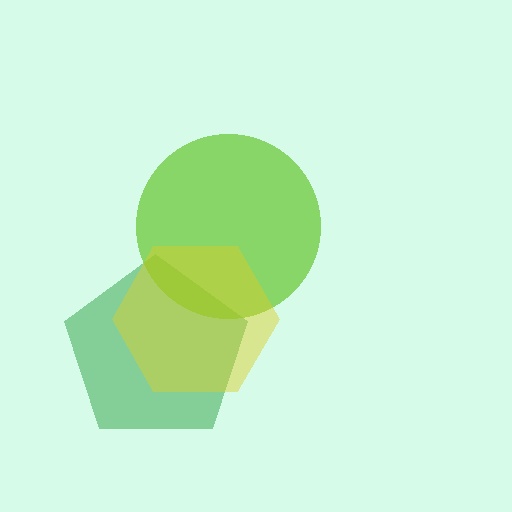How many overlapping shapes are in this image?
There are 3 overlapping shapes in the image.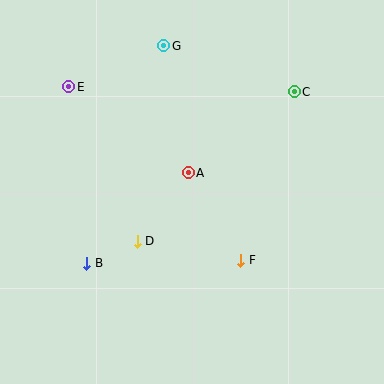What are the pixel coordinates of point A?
Point A is at (188, 173).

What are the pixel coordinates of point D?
Point D is at (137, 241).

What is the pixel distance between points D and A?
The distance between D and A is 85 pixels.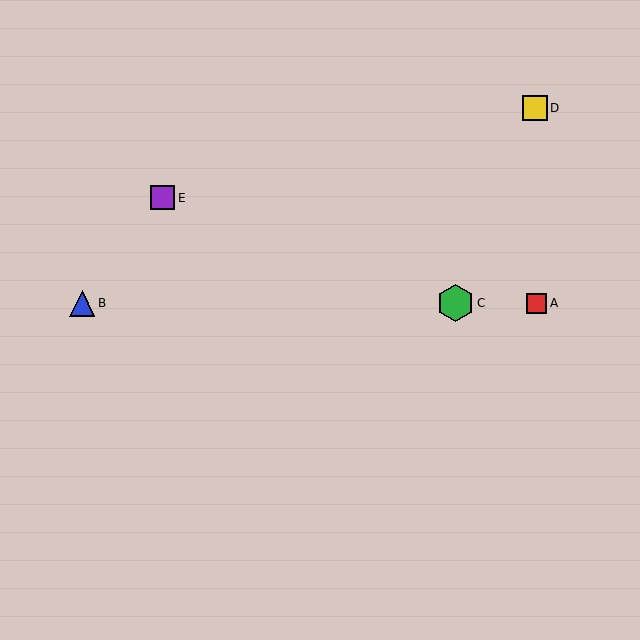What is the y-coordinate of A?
Object A is at y≈303.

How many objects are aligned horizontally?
3 objects (A, B, C) are aligned horizontally.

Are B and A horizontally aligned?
Yes, both are at y≈303.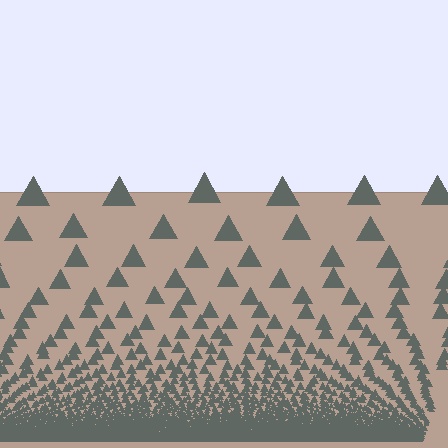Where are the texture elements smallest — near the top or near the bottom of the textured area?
Near the bottom.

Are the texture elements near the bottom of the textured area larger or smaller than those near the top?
Smaller. The gradient is inverted — elements near the bottom are smaller and denser.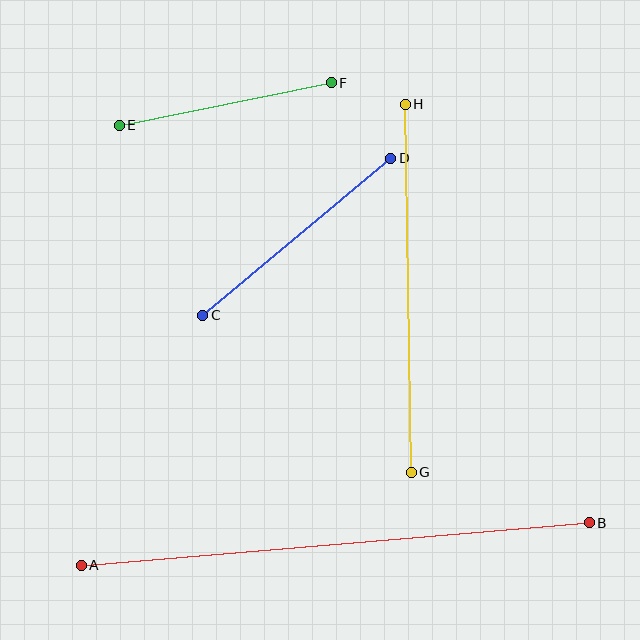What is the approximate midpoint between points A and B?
The midpoint is at approximately (335, 544) pixels.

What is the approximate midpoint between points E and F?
The midpoint is at approximately (225, 104) pixels.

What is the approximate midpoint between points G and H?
The midpoint is at approximately (408, 288) pixels.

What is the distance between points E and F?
The distance is approximately 216 pixels.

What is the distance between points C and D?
The distance is approximately 245 pixels.